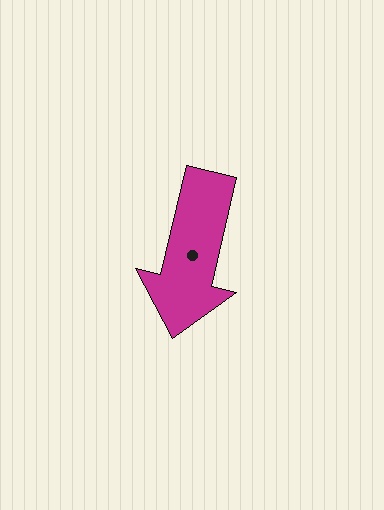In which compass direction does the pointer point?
South.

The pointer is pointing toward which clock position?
Roughly 6 o'clock.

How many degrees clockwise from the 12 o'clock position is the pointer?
Approximately 193 degrees.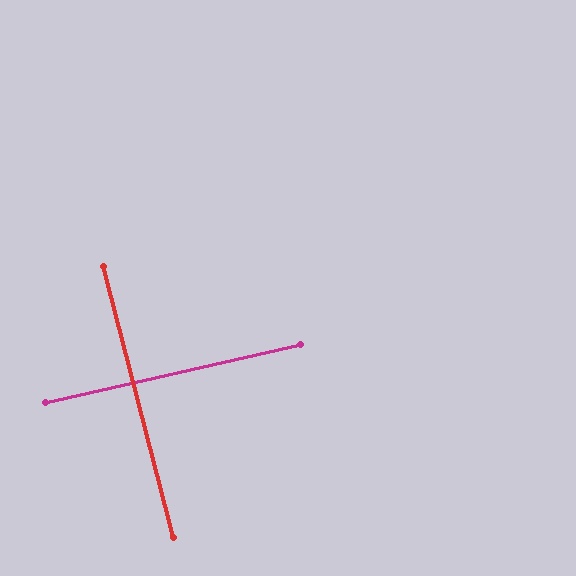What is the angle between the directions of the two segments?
Approximately 88 degrees.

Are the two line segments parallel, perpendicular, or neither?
Perpendicular — they meet at approximately 88°.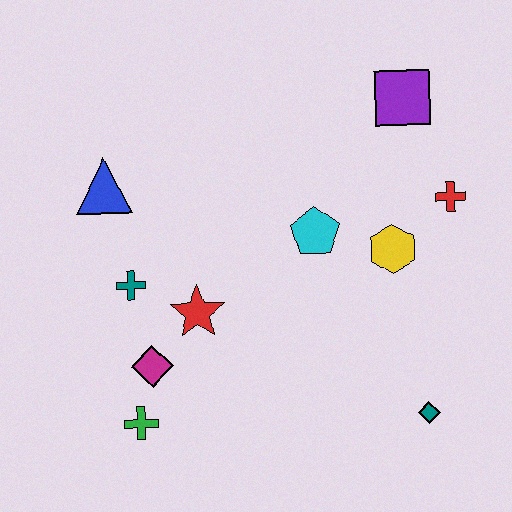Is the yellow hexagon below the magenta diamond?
No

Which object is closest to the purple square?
The red cross is closest to the purple square.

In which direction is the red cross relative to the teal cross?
The red cross is to the right of the teal cross.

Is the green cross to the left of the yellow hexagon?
Yes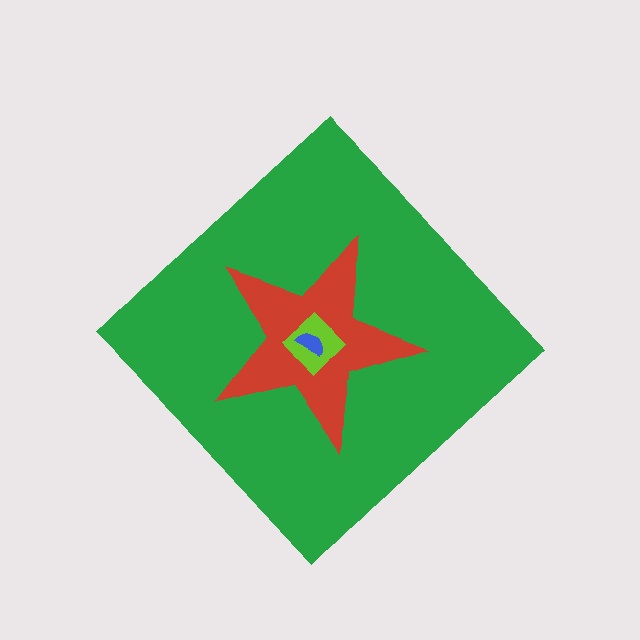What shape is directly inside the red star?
The lime diamond.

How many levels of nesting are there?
4.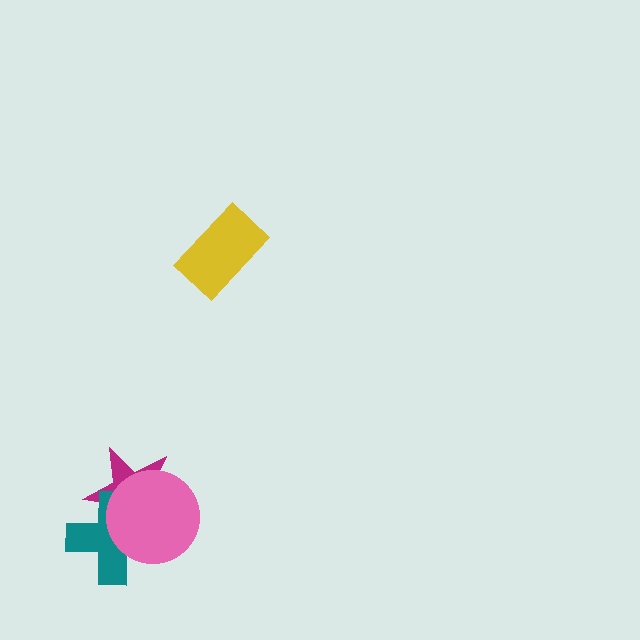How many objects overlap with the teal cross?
2 objects overlap with the teal cross.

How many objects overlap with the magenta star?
2 objects overlap with the magenta star.